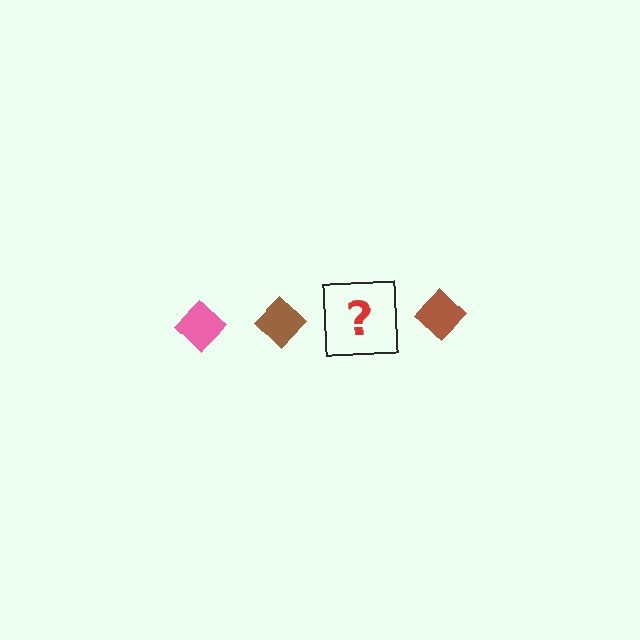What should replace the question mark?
The question mark should be replaced with a pink diamond.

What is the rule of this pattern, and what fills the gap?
The rule is that the pattern cycles through pink, brown diamonds. The gap should be filled with a pink diamond.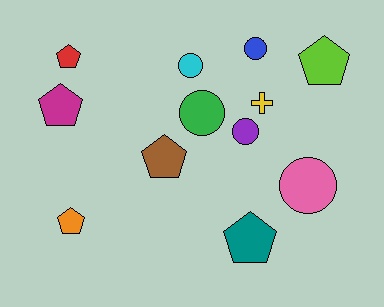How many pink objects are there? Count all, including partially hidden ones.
There is 1 pink object.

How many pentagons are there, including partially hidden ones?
There are 6 pentagons.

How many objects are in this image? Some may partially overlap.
There are 12 objects.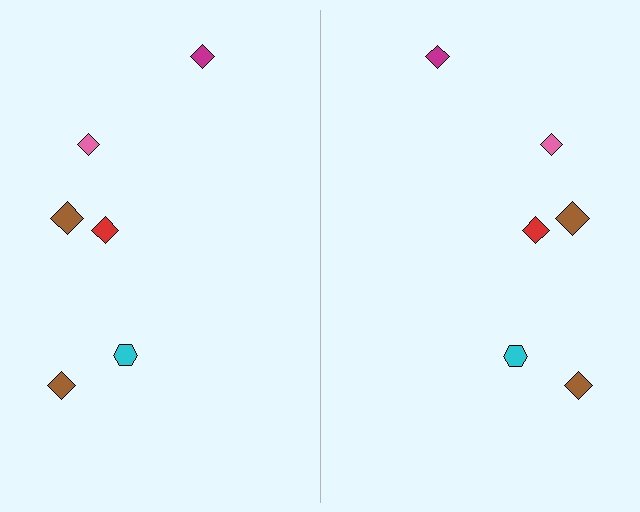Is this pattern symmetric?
Yes, this pattern has bilateral (reflection) symmetry.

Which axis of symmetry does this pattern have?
The pattern has a vertical axis of symmetry running through the center of the image.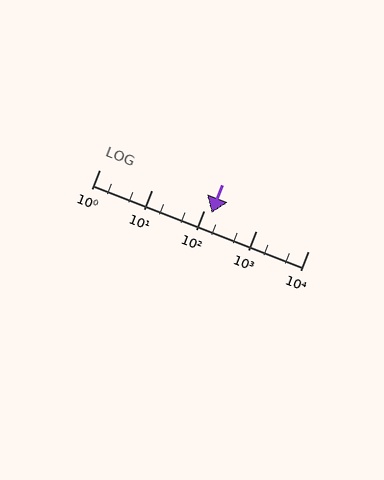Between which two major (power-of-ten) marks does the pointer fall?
The pointer is between 100 and 1000.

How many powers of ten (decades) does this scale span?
The scale spans 4 decades, from 1 to 10000.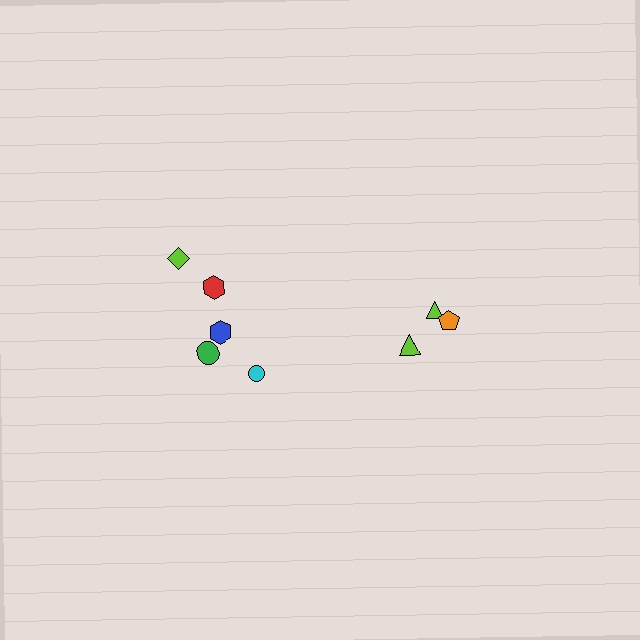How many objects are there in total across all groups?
There are 8 objects.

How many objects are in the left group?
There are 5 objects.